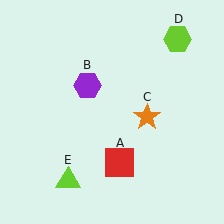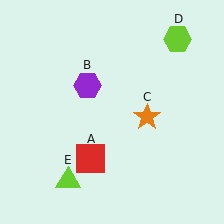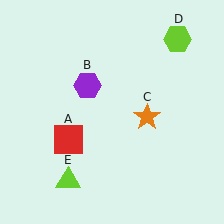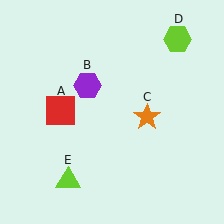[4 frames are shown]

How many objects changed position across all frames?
1 object changed position: red square (object A).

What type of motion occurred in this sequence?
The red square (object A) rotated clockwise around the center of the scene.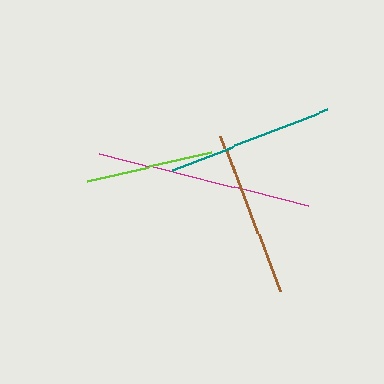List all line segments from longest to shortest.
From longest to shortest: magenta, teal, brown, lime.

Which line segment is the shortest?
The lime line is the shortest at approximately 128 pixels.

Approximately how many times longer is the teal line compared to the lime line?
The teal line is approximately 1.3 times the length of the lime line.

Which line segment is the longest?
The magenta line is the longest at approximately 216 pixels.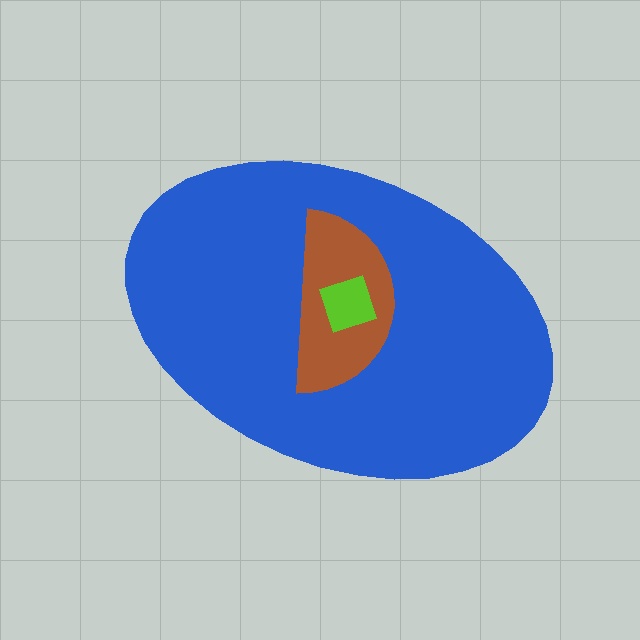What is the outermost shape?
The blue ellipse.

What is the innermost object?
The lime square.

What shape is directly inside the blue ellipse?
The brown semicircle.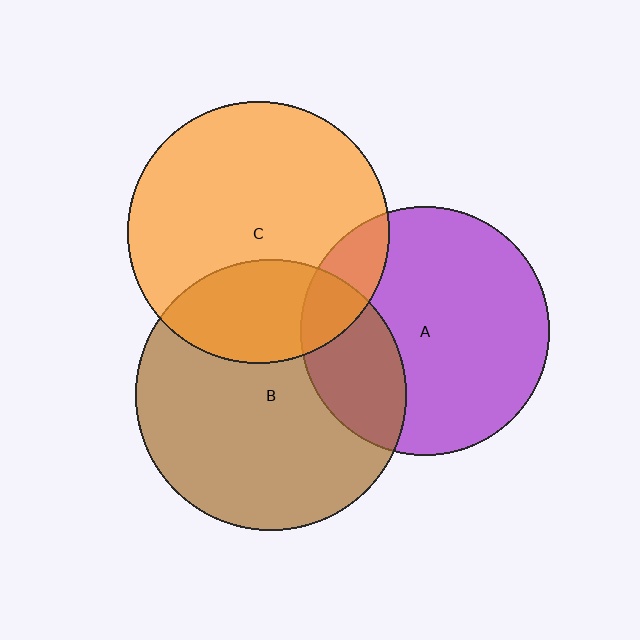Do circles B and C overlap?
Yes.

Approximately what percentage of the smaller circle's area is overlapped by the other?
Approximately 30%.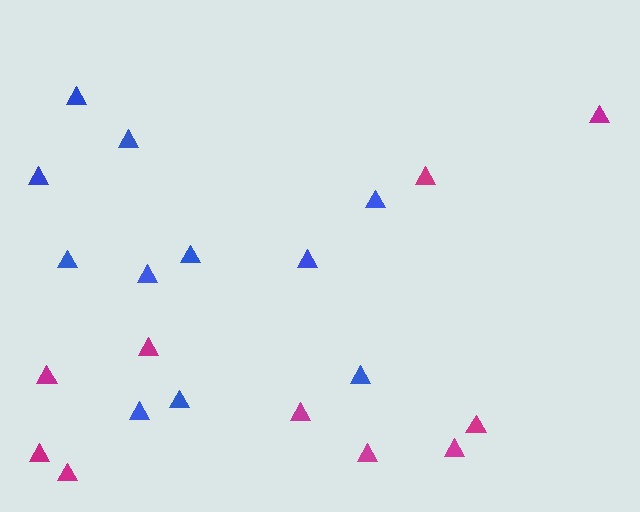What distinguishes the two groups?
There are 2 groups: one group of blue triangles (11) and one group of magenta triangles (10).